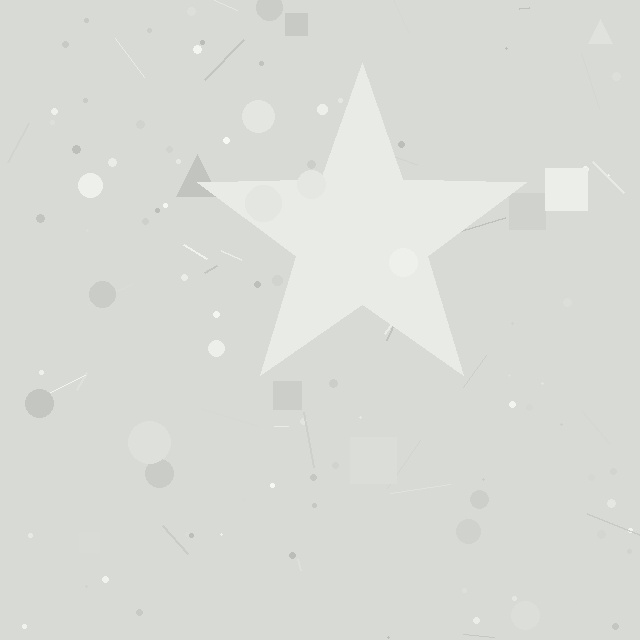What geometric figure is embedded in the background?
A star is embedded in the background.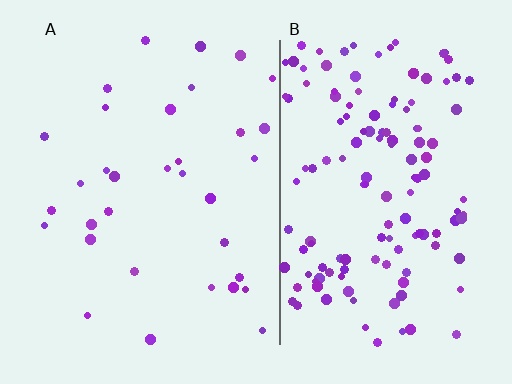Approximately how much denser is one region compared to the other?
Approximately 4.2× — region B over region A.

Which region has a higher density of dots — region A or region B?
B (the right).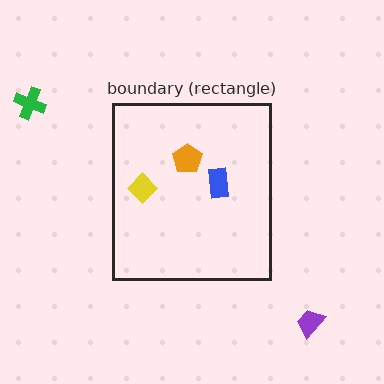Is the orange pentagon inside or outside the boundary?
Inside.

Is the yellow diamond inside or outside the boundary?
Inside.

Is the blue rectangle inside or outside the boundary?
Inside.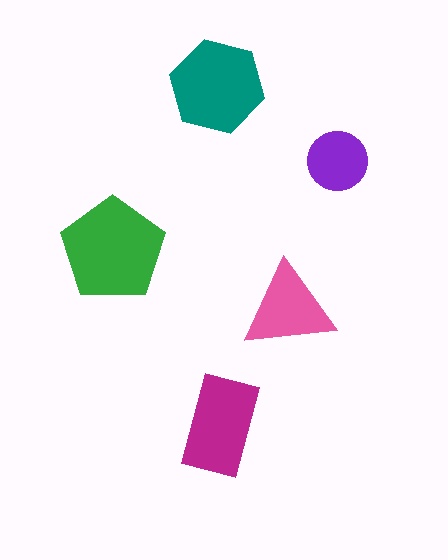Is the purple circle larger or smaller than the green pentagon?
Smaller.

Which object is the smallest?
The purple circle.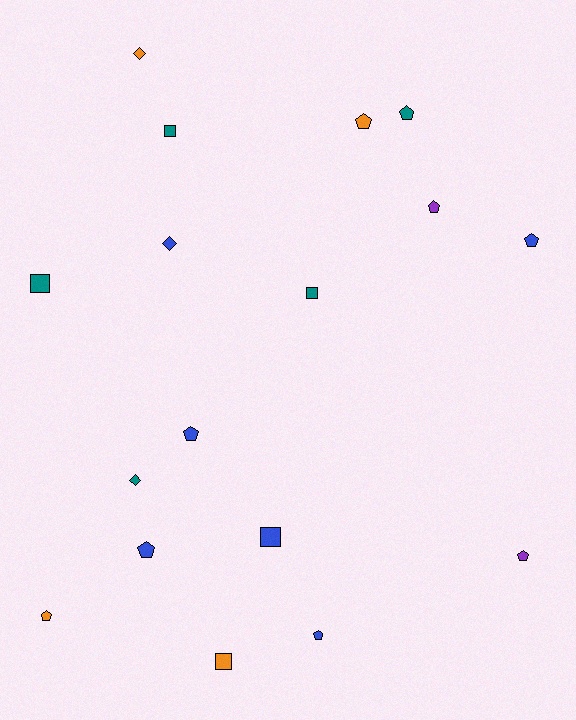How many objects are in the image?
There are 17 objects.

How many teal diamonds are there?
There is 1 teal diamond.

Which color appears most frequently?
Blue, with 6 objects.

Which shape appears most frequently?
Pentagon, with 9 objects.